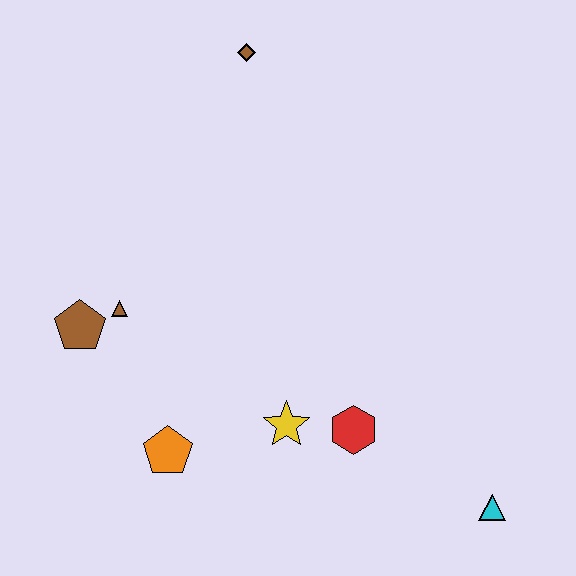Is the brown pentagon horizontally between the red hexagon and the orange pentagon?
No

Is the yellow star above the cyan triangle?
Yes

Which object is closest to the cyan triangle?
The red hexagon is closest to the cyan triangle.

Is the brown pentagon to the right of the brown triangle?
No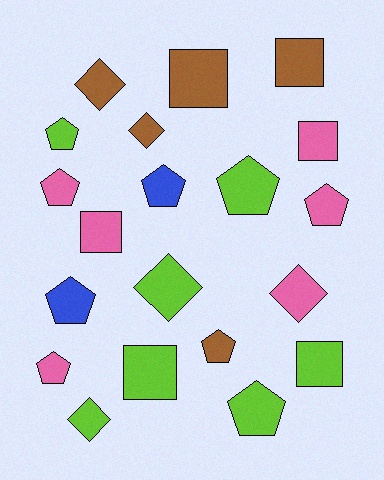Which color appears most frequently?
Lime, with 7 objects.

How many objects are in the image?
There are 20 objects.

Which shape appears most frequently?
Pentagon, with 9 objects.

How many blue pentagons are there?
There are 2 blue pentagons.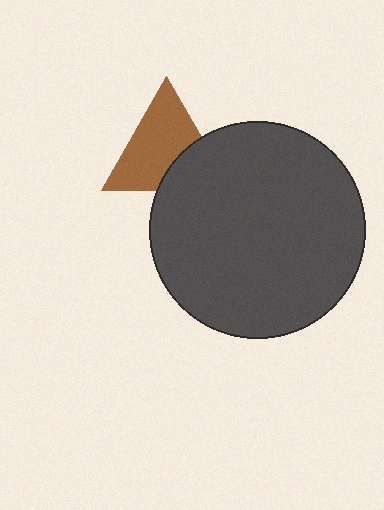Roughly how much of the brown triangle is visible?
Most of it is visible (roughly 69%).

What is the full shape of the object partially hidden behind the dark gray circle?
The partially hidden object is a brown triangle.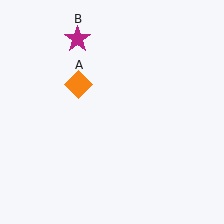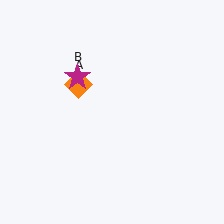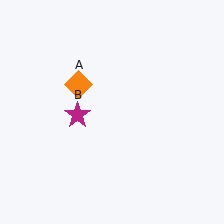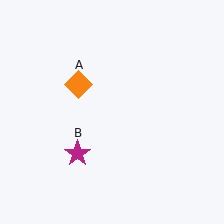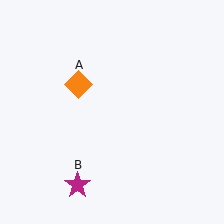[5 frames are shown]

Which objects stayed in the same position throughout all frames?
Orange diamond (object A) remained stationary.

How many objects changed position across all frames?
1 object changed position: magenta star (object B).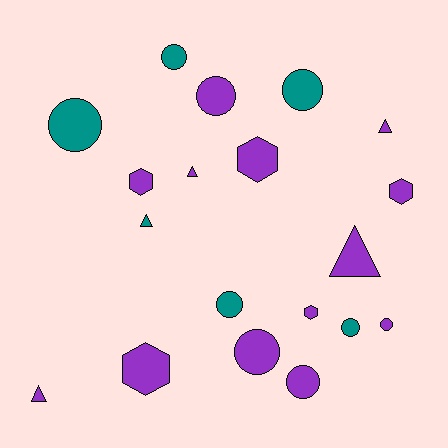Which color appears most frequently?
Purple, with 13 objects.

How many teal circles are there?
There are 5 teal circles.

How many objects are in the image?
There are 19 objects.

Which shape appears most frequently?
Circle, with 9 objects.